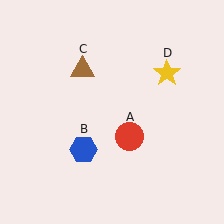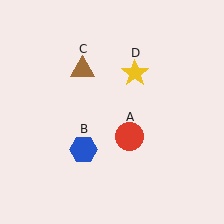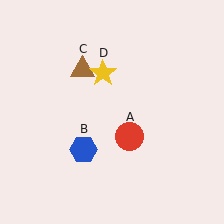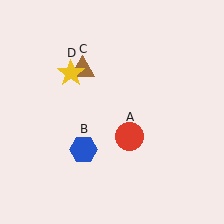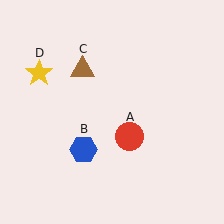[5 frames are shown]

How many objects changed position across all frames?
1 object changed position: yellow star (object D).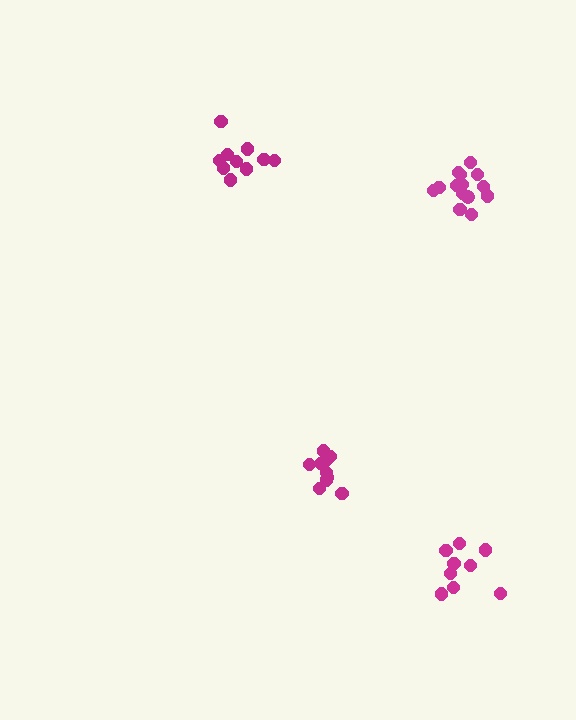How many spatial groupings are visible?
There are 4 spatial groupings.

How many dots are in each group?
Group 1: 15 dots, Group 2: 11 dots, Group 3: 10 dots, Group 4: 9 dots (45 total).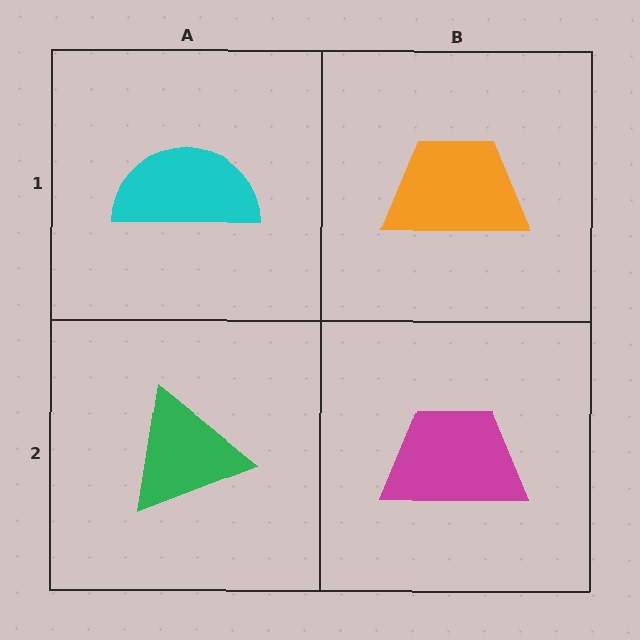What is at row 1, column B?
An orange trapezoid.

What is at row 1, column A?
A cyan semicircle.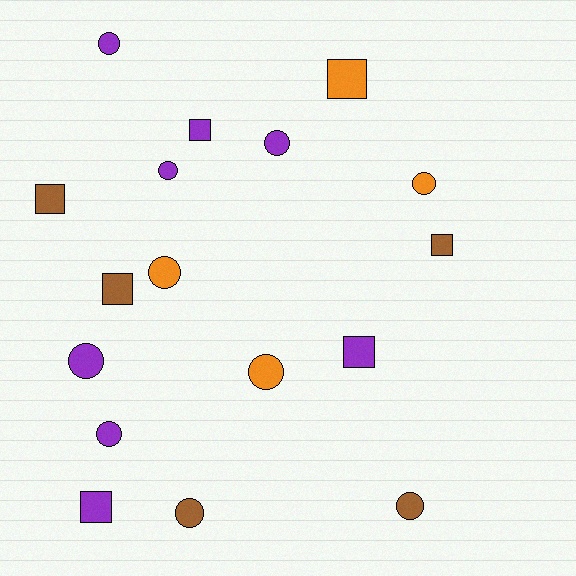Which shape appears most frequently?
Circle, with 10 objects.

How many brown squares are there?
There are 3 brown squares.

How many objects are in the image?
There are 17 objects.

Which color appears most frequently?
Purple, with 8 objects.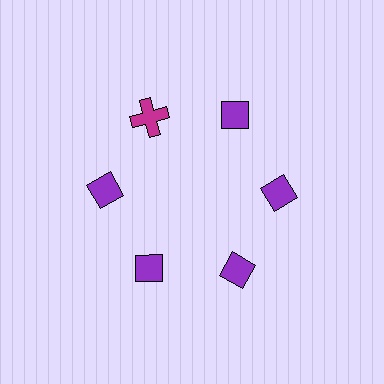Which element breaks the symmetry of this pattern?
The magenta cross at roughly the 11 o'clock position breaks the symmetry. All other shapes are purple diamonds.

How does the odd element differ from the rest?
It differs in both color (magenta instead of purple) and shape (cross instead of diamond).